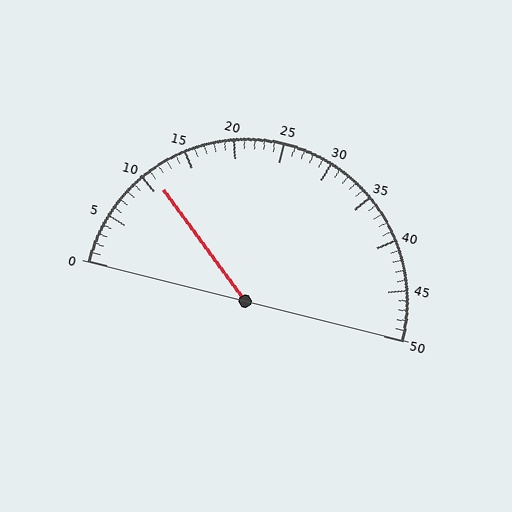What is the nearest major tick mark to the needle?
The nearest major tick mark is 10.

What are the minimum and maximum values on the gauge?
The gauge ranges from 0 to 50.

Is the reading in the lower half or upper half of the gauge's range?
The reading is in the lower half of the range (0 to 50).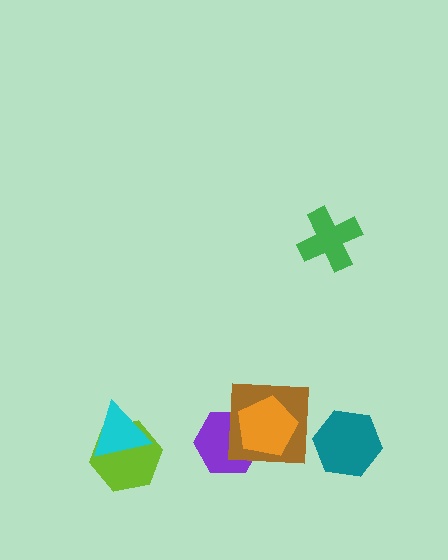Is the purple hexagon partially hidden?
Yes, it is partially covered by another shape.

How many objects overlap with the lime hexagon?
1 object overlaps with the lime hexagon.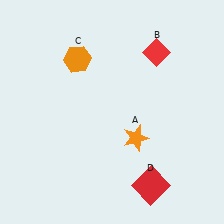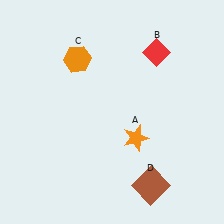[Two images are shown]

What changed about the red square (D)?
In Image 1, D is red. In Image 2, it changed to brown.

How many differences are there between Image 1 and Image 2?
There is 1 difference between the two images.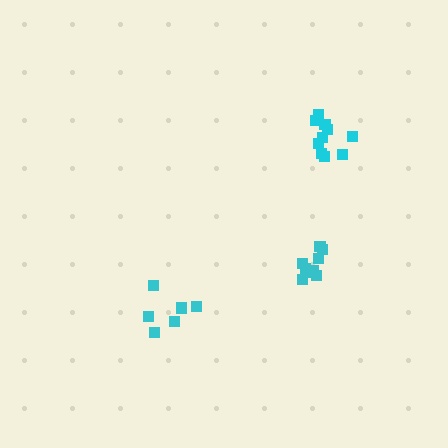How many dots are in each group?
Group 1: 6 dots, Group 2: 9 dots, Group 3: 11 dots (26 total).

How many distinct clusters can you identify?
There are 3 distinct clusters.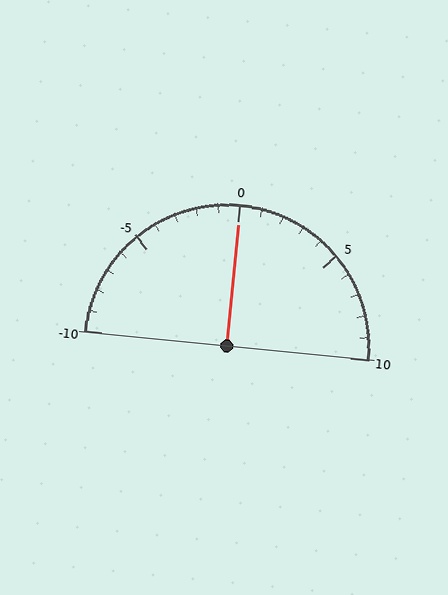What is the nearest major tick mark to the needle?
The nearest major tick mark is 0.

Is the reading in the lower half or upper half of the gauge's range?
The reading is in the upper half of the range (-10 to 10).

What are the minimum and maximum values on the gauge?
The gauge ranges from -10 to 10.